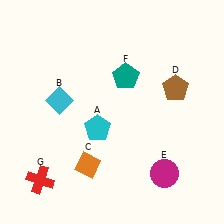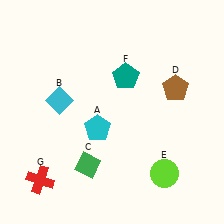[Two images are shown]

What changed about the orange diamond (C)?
In Image 1, C is orange. In Image 2, it changed to green.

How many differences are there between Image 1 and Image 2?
There are 2 differences between the two images.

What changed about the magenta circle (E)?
In Image 1, E is magenta. In Image 2, it changed to lime.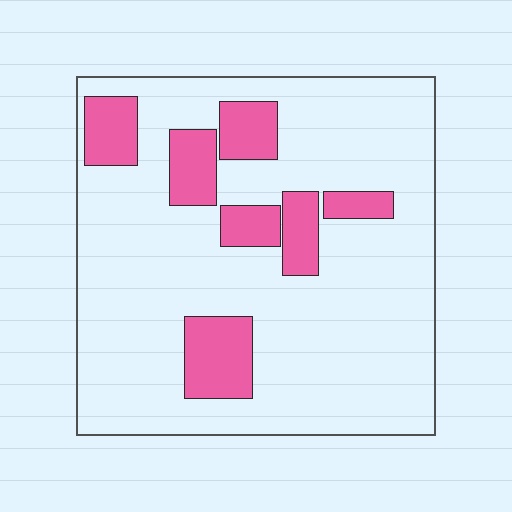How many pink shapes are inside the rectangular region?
7.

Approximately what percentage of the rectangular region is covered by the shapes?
Approximately 20%.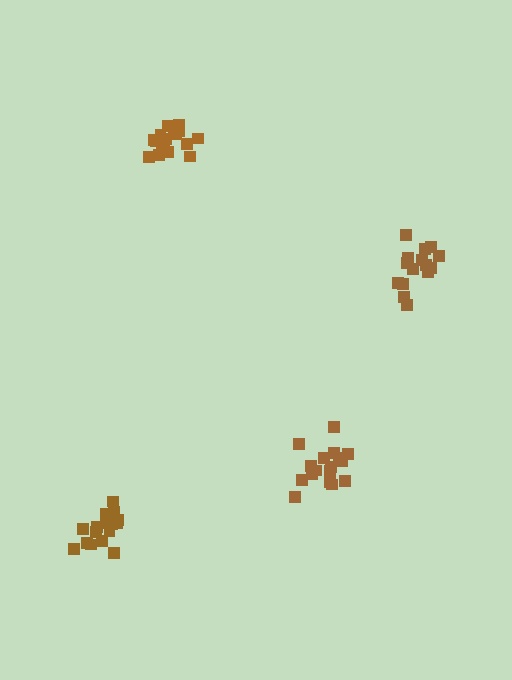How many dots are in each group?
Group 1: 15 dots, Group 2: 17 dots, Group 3: 17 dots, Group 4: 20 dots (69 total).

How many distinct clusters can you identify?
There are 4 distinct clusters.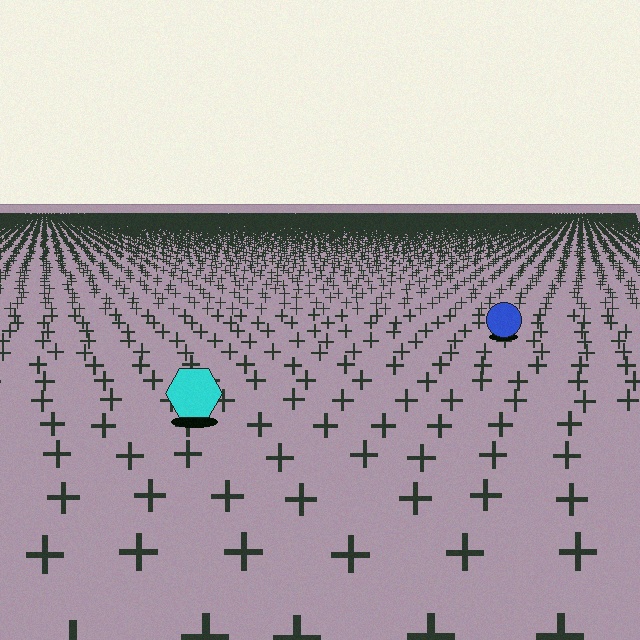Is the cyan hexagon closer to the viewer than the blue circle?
Yes. The cyan hexagon is closer — you can tell from the texture gradient: the ground texture is coarser near it.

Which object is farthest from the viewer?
The blue circle is farthest from the viewer. It appears smaller and the ground texture around it is denser.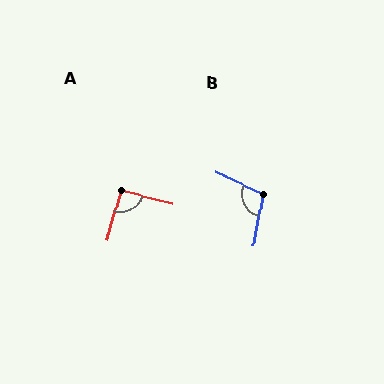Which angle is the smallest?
A, at approximately 91 degrees.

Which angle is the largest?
B, at approximately 104 degrees.